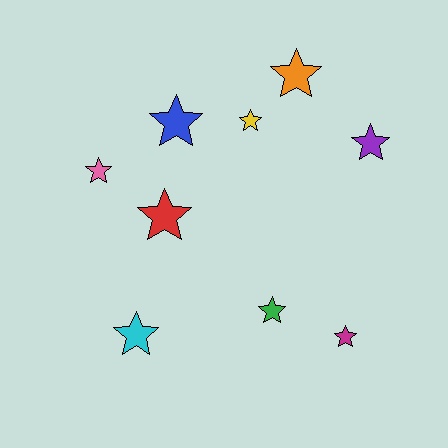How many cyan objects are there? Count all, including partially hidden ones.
There is 1 cyan object.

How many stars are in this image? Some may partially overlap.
There are 9 stars.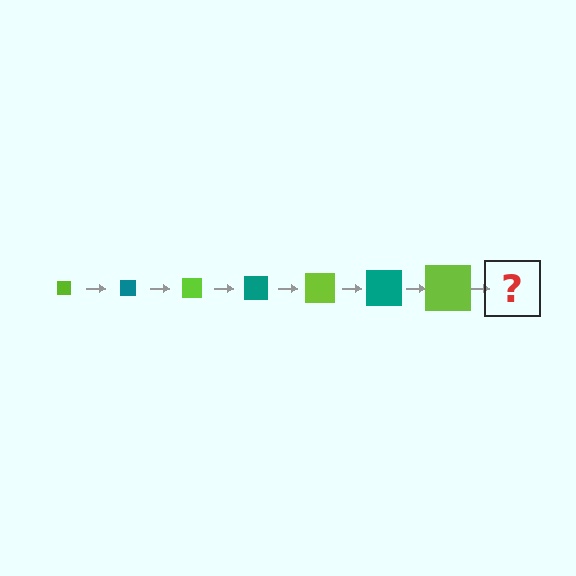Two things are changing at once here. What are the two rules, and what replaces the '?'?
The two rules are that the square grows larger each step and the color cycles through lime and teal. The '?' should be a teal square, larger than the previous one.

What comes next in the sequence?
The next element should be a teal square, larger than the previous one.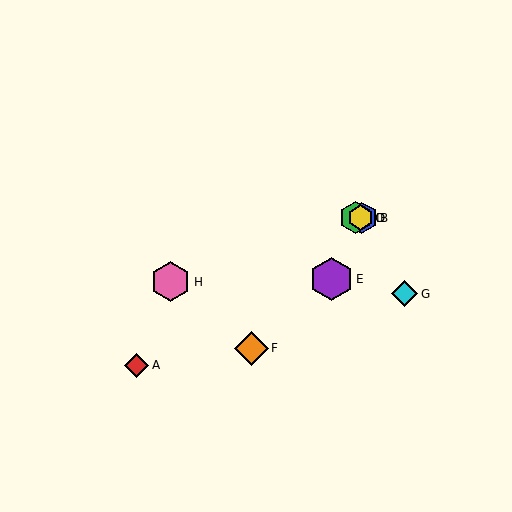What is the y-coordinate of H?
Object H is at y≈282.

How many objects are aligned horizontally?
3 objects (B, C, D) are aligned horizontally.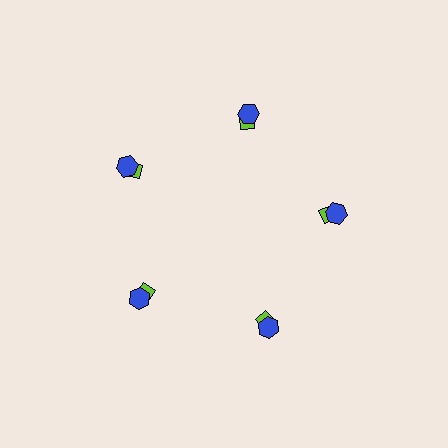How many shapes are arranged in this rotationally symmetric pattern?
There are 10 shapes, arranged in 5 groups of 2.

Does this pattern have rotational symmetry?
Yes, this pattern has 5-fold rotational symmetry. It looks the same after rotating 72 degrees around the center.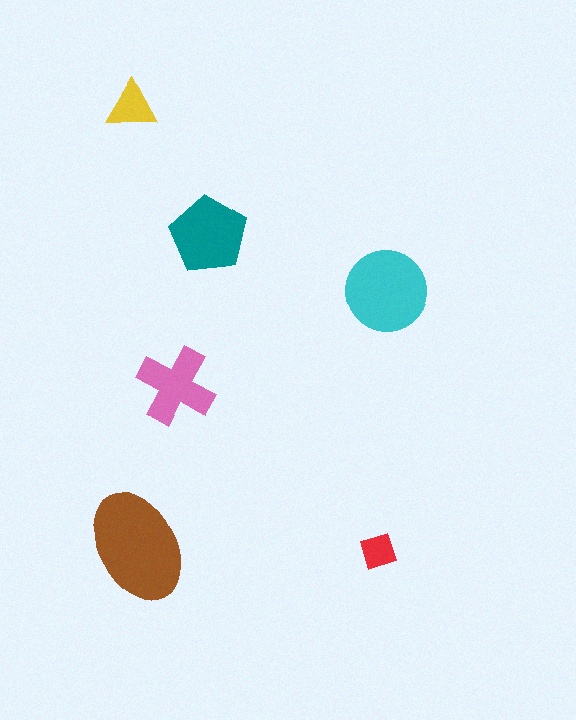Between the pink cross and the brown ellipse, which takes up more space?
The brown ellipse.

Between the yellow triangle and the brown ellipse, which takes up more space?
The brown ellipse.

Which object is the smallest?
The red diamond.